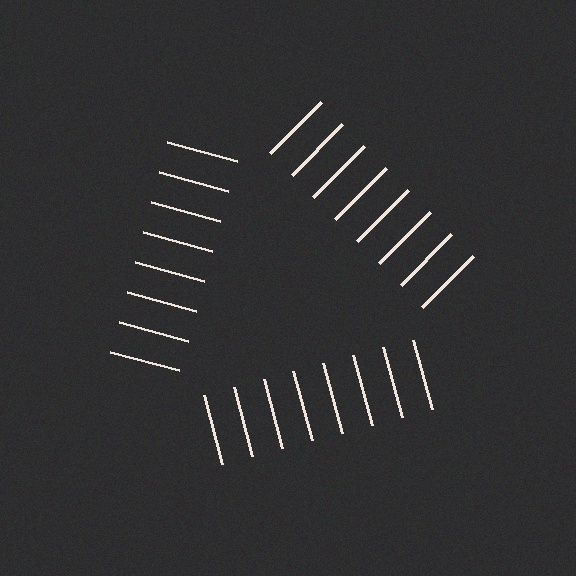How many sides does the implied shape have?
3 sides — the line-ends trace a triangle.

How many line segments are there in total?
24 — 8 along each of the 3 edges.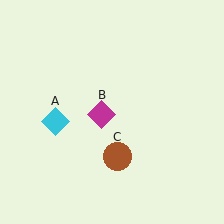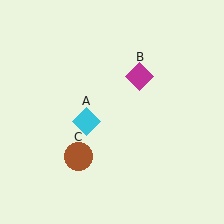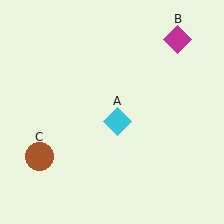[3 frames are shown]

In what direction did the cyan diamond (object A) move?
The cyan diamond (object A) moved right.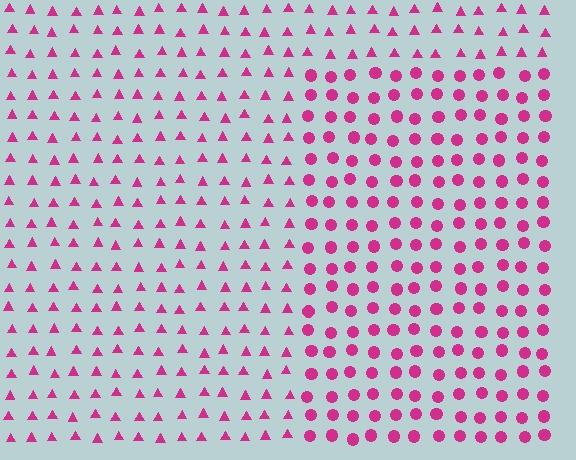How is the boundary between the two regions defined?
The boundary is defined by a change in element shape: circles inside vs. triangles outside. All elements share the same color and spacing.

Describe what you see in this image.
The image is filled with small magenta elements arranged in a uniform grid. A rectangle-shaped region contains circles, while the surrounding area contains triangles. The boundary is defined purely by the change in element shape.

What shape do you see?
I see a rectangle.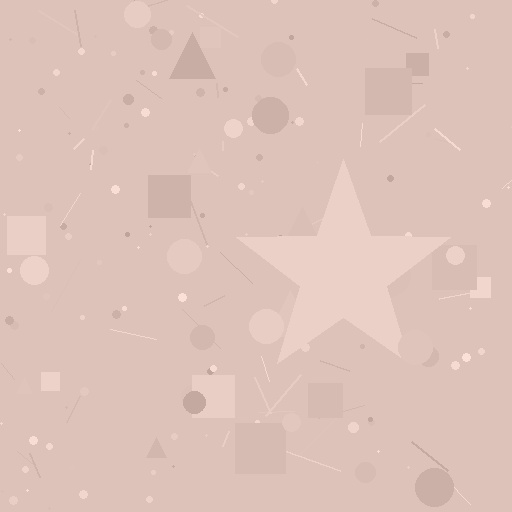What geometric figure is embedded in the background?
A star is embedded in the background.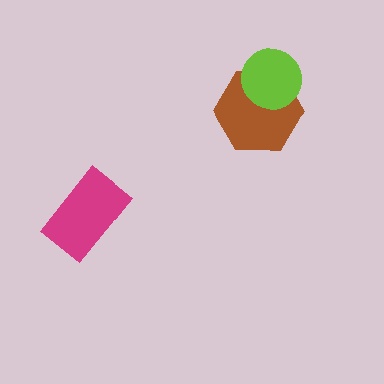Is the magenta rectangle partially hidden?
No, no other shape covers it.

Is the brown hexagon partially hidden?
Yes, it is partially covered by another shape.